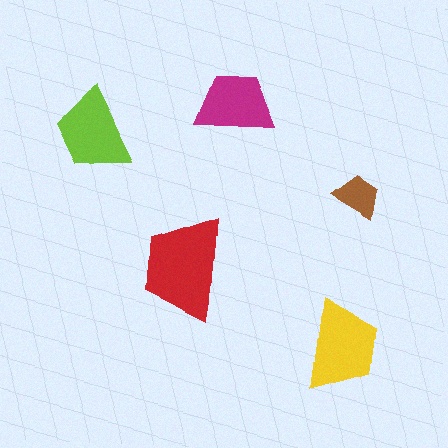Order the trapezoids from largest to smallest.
the red one, the yellow one, the lime one, the magenta one, the brown one.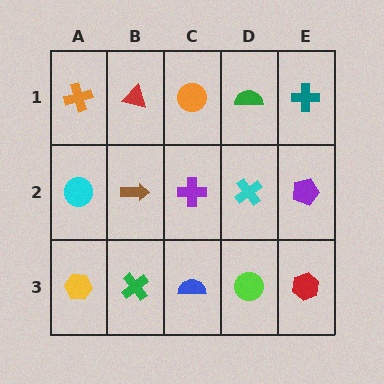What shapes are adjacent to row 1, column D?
A cyan cross (row 2, column D), an orange circle (row 1, column C), a teal cross (row 1, column E).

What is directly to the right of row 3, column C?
A lime circle.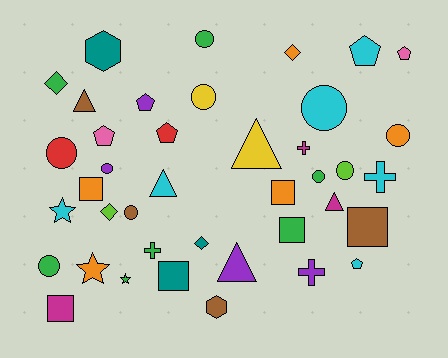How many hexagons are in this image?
There are 2 hexagons.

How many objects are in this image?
There are 40 objects.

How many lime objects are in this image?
There are 2 lime objects.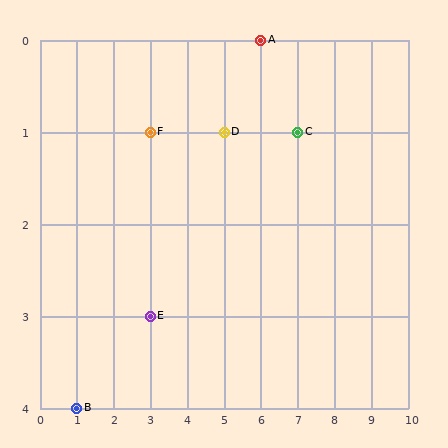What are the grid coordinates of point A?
Point A is at grid coordinates (6, 0).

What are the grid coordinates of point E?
Point E is at grid coordinates (3, 3).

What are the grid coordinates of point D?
Point D is at grid coordinates (5, 1).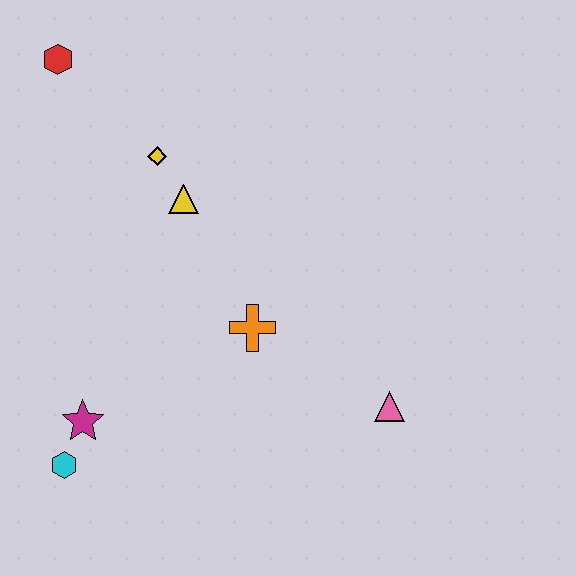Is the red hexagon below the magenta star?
No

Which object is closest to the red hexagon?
The yellow diamond is closest to the red hexagon.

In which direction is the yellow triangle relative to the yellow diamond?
The yellow triangle is below the yellow diamond.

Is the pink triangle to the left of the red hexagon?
No